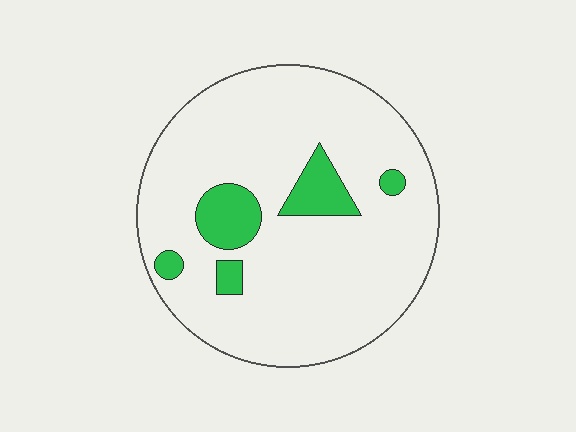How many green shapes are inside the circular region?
5.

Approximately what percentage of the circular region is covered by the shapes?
Approximately 10%.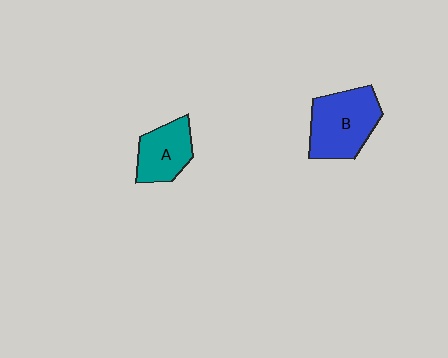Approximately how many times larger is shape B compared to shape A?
Approximately 1.5 times.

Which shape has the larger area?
Shape B (blue).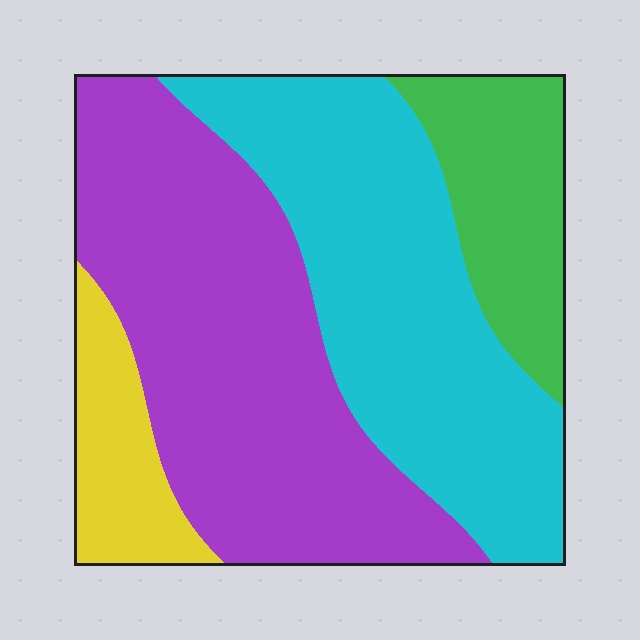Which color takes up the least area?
Yellow, at roughly 10%.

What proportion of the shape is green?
Green covers about 15% of the shape.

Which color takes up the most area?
Purple, at roughly 40%.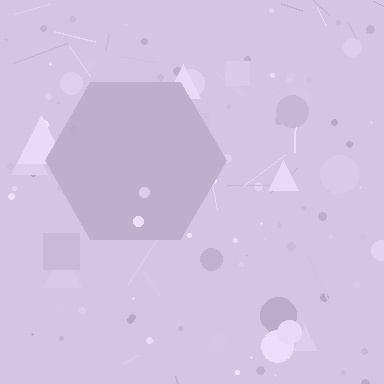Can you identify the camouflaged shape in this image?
The camouflaged shape is a hexagon.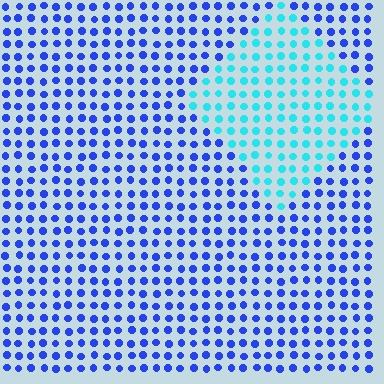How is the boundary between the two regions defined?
The boundary is defined purely by a slight shift in hue (about 49 degrees). Spacing, size, and orientation are identical on both sides.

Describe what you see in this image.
The image is filled with small blue elements in a uniform arrangement. A diamond-shaped region is visible where the elements are tinted to a slightly different hue, forming a subtle color boundary.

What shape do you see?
I see a diamond.